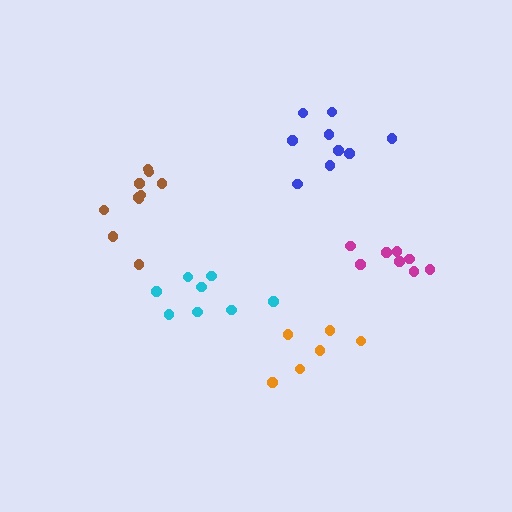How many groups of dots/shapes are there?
There are 5 groups.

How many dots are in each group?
Group 1: 10 dots, Group 2: 8 dots, Group 3: 8 dots, Group 4: 6 dots, Group 5: 9 dots (41 total).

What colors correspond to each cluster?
The clusters are colored: brown, cyan, magenta, orange, blue.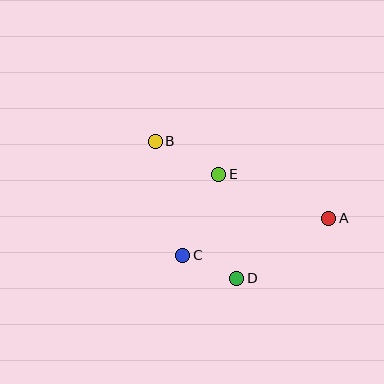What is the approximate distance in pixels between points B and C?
The distance between B and C is approximately 118 pixels.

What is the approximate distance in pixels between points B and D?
The distance between B and D is approximately 160 pixels.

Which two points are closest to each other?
Points C and D are closest to each other.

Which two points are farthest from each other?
Points A and B are farthest from each other.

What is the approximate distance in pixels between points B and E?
The distance between B and E is approximately 72 pixels.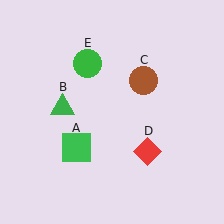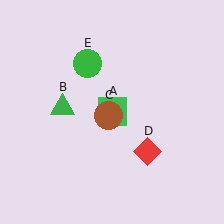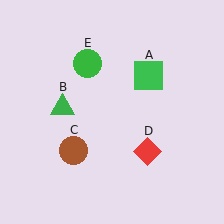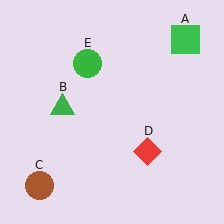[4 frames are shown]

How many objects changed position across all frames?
2 objects changed position: green square (object A), brown circle (object C).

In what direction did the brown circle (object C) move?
The brown circle (object C) moved down and to the left.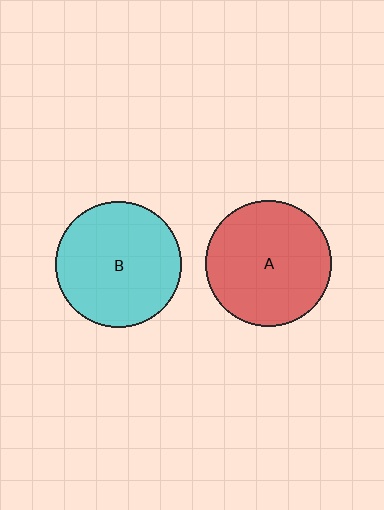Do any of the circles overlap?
No, none of the circles overlap.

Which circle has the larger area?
Circle A (red).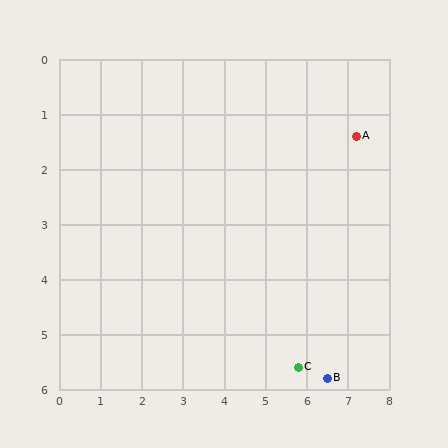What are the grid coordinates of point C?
Point C is at approximately (5.8, 5.6).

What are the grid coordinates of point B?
Point B is at approximately (6.5, 5.8).